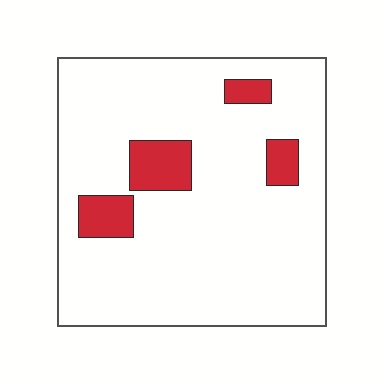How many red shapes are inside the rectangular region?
4.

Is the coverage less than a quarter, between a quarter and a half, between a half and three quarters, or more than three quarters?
Less than a quarter.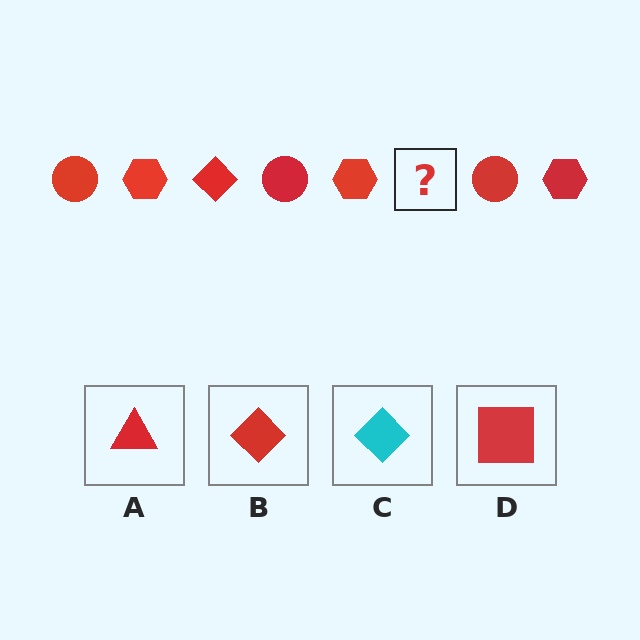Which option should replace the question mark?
Option B.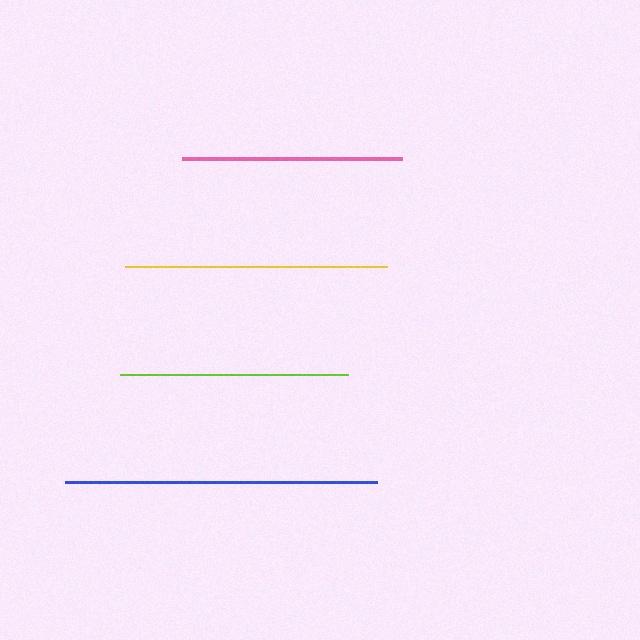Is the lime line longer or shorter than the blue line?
The blue line is longer than the lime line.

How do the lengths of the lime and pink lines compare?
The lime and pink lines are approximately the same length.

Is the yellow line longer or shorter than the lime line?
The yellow line is longer than the lime line.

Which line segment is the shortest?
The pink line is the shortest at approximately 221 pixels.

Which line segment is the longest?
The blue line is the longest at approximately 312 pixels.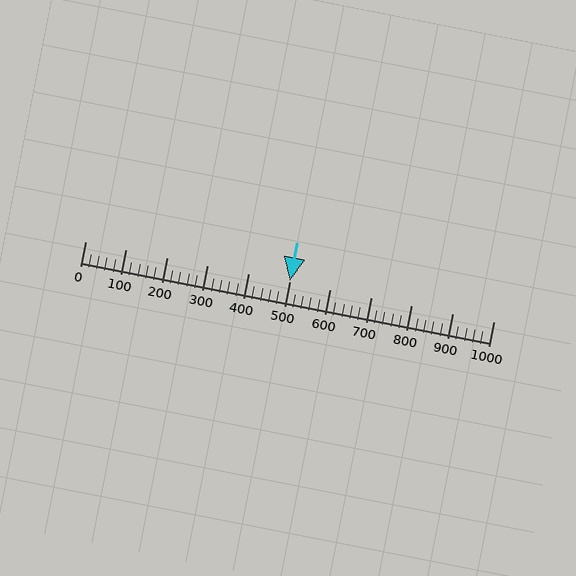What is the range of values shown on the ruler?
The ruler shows values from 0 to 1000.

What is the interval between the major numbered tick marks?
The major tick marks are spaced 100 units apart.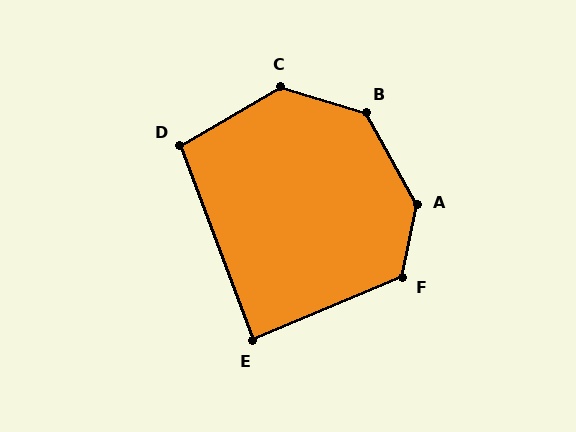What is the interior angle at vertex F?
Approximately 124 degrees (obtuse).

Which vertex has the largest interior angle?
A, at approximately 139 degrees.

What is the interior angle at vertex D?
Approximately 100 degrees (obtuse).